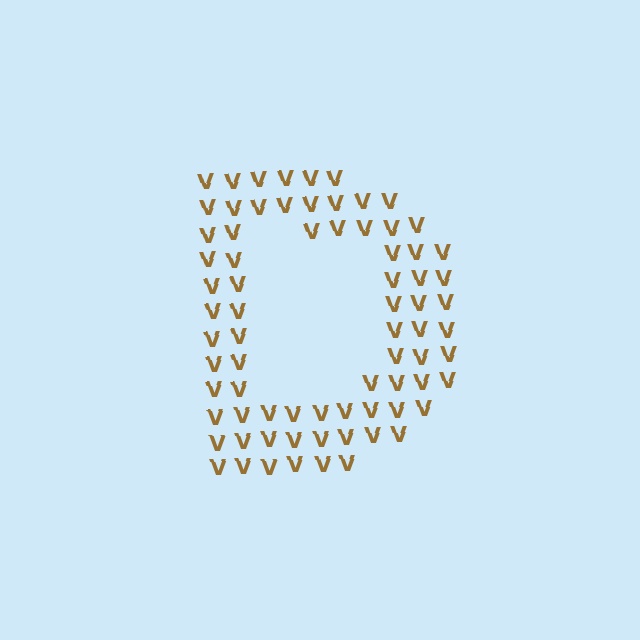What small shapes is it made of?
It is made of small letter V's.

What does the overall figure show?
The overall figure shows the letter D.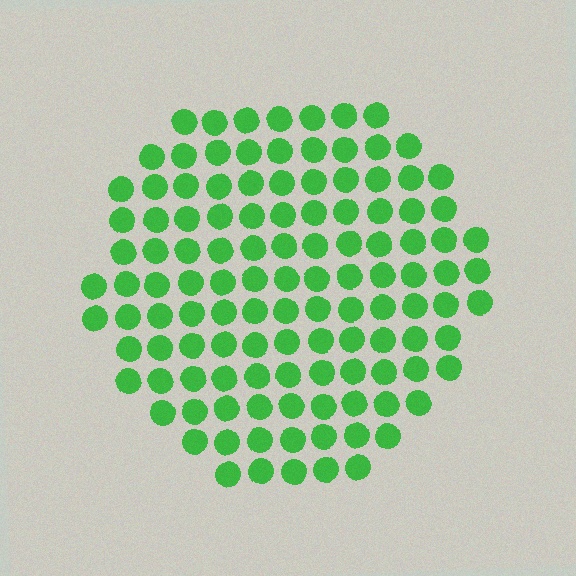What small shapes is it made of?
It is made of small circles.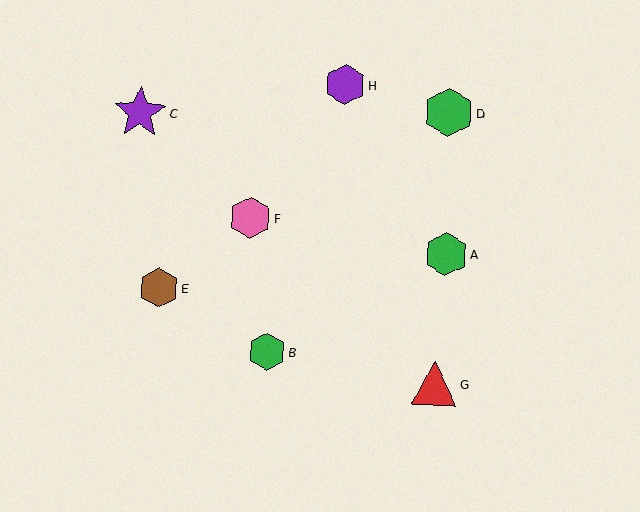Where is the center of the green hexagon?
The center of the green hexagon is at (267, 351).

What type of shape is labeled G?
Shape G is a red triangle.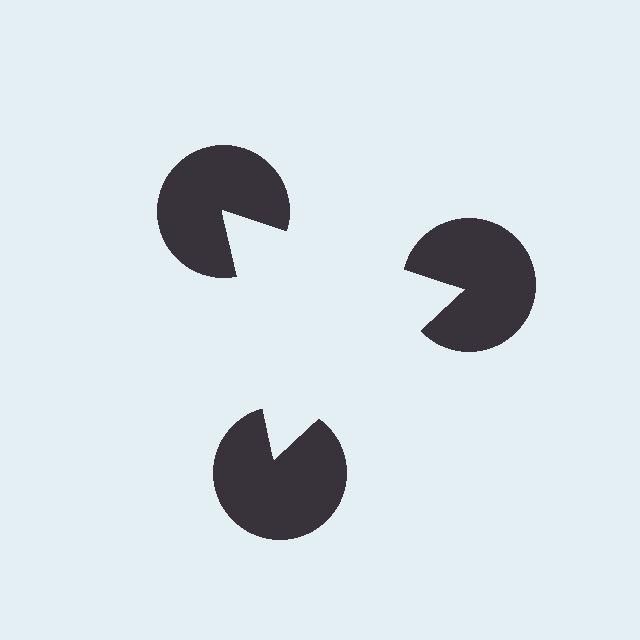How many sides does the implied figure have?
3 sides.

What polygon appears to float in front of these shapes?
An illusory triangle — its edges are inferred from the aligned wedge cuts in the pac-man discs, not physically drawn.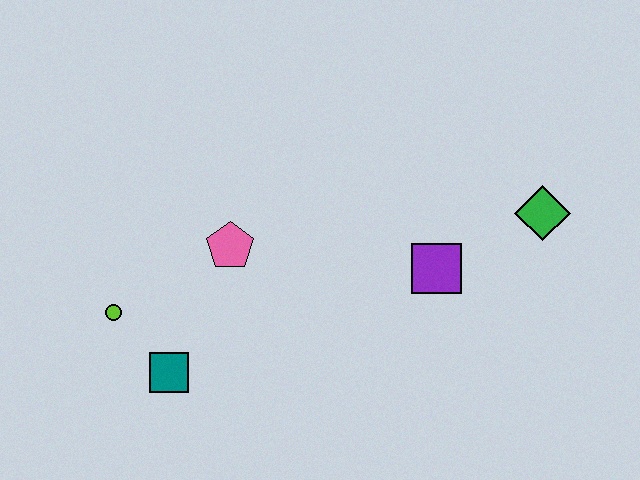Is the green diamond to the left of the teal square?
No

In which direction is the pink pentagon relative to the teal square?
The pink pentagon is above the teal square.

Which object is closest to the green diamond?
The purple square is closest to the green diamond.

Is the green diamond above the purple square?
Yes